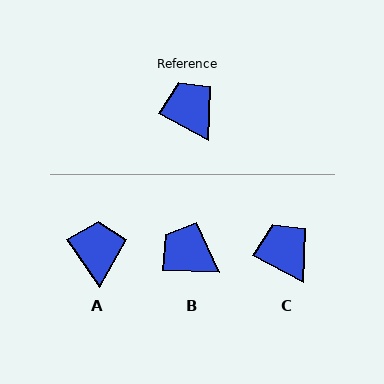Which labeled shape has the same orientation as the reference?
C.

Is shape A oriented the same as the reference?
No, it is off by about 27 degrees.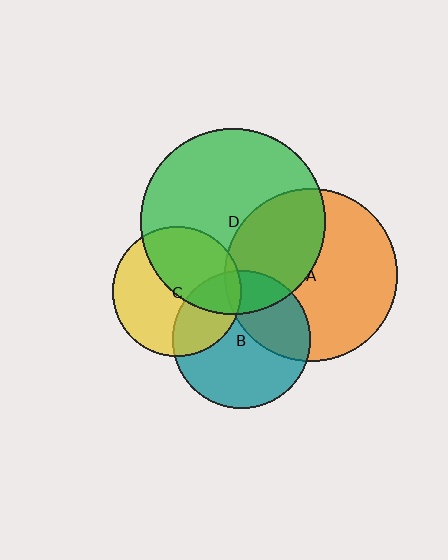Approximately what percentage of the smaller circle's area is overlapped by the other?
Approximately 35%.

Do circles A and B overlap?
Yes.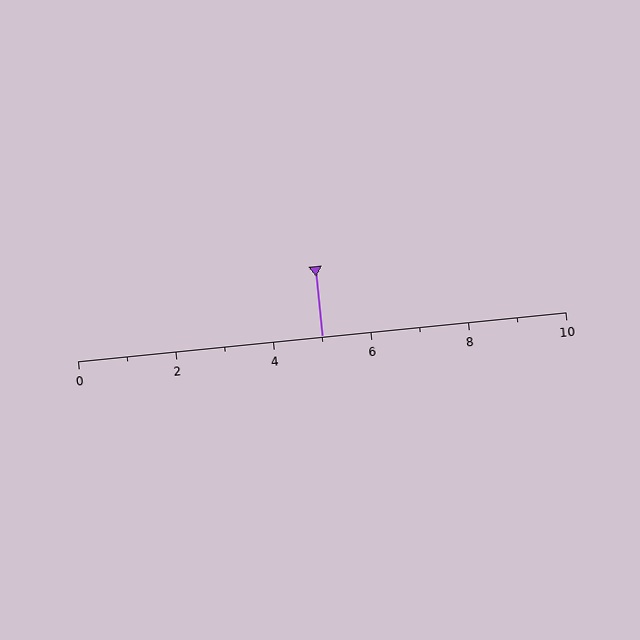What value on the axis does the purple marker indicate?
The marker indicates approximately 5.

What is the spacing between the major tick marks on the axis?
The major ticks are spaced 2 apart.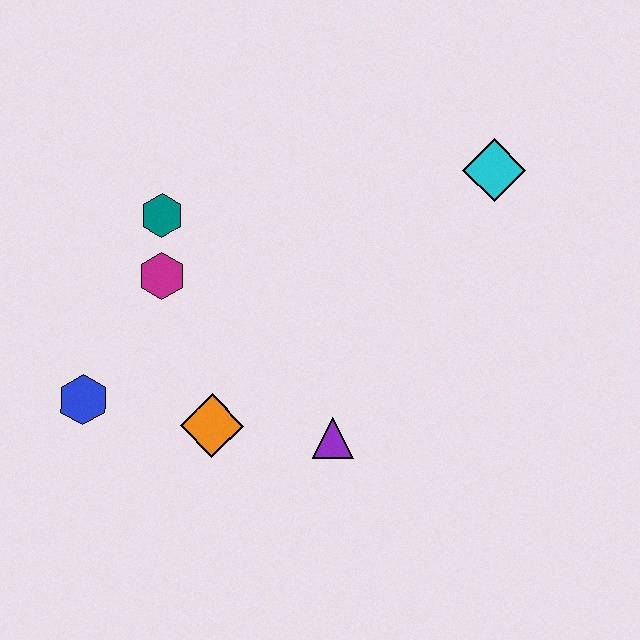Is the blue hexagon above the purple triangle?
Yes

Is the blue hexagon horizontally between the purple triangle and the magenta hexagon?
No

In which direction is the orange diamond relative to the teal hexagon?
The orange diamond is below the teal hexagon.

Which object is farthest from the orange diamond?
The cyan diamond is farthest from the orange diamond.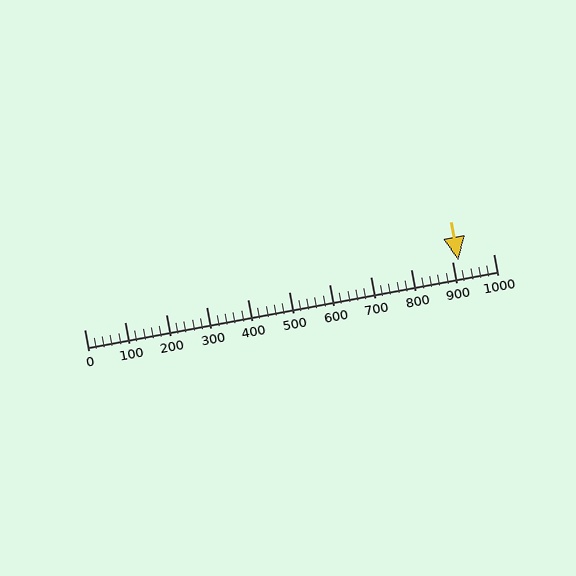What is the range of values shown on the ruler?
The ruler shows values from 0 to 1000.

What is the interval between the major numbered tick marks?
The major tick marks are spaced 100 units apart.